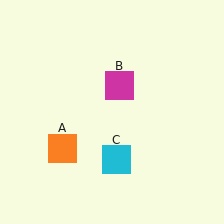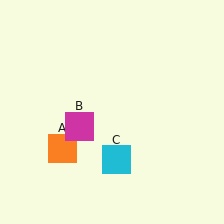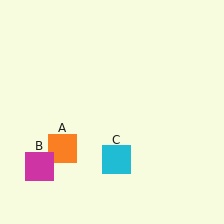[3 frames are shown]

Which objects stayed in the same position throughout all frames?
Orange square (object A) and cyan square (object C) remained stationary.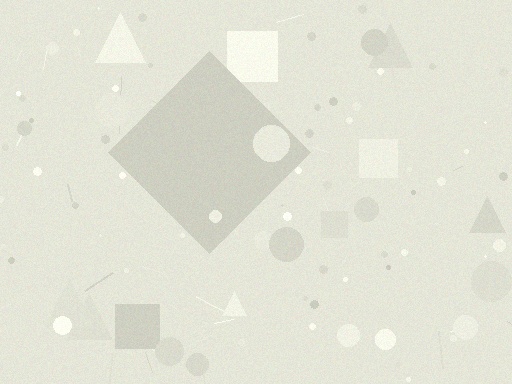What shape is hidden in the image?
A diamond is hidden in the image.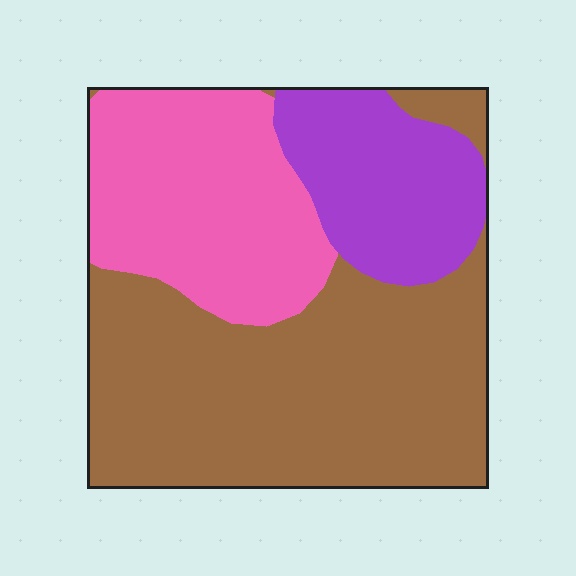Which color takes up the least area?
Purple, at roughly 20%.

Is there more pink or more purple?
Pink.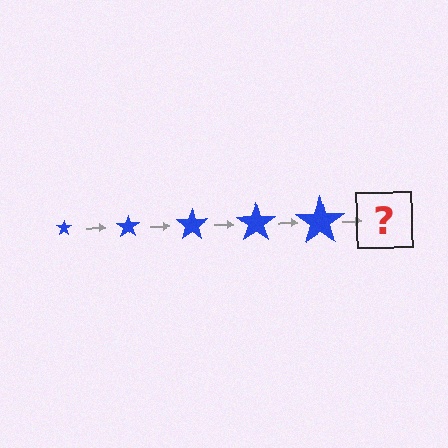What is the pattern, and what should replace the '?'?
The pattern is that the star gets progressively larger each step. The '?' should be a blue star, larger than the previous one.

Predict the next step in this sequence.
The next step is a blue star, larger than the previous one.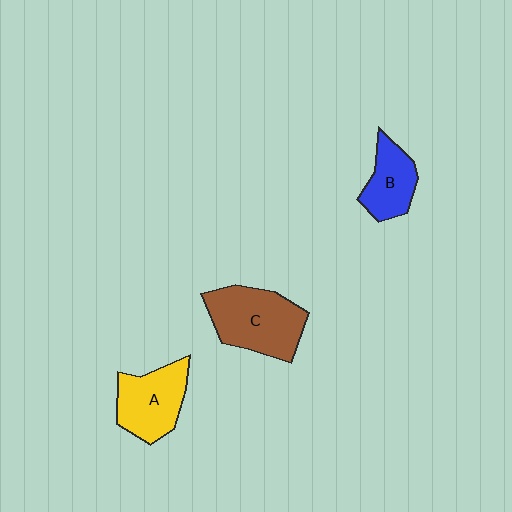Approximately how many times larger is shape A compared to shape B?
Approximately 1.3 times.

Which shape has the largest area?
Shape C (brown).